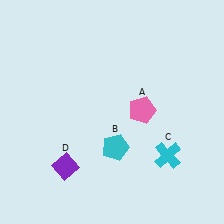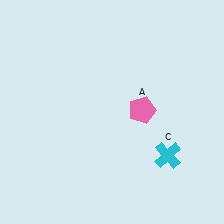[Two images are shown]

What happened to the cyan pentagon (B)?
The cyan pentagon (B) was removed in Image 2. It was in the bottom-right area of Image 1.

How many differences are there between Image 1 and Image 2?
There are 2 differences between the two images.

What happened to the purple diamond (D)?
The purple diamond (D) was removed in Image 2. It was in the bottom-left area of Image 1.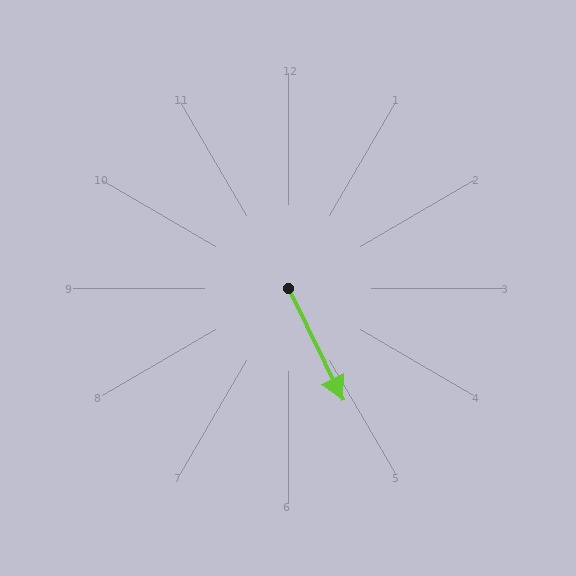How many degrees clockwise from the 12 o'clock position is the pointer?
Approximately 154 degrees.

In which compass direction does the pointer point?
Southeast.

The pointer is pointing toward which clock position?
Roughly 5 o'clock.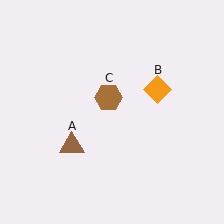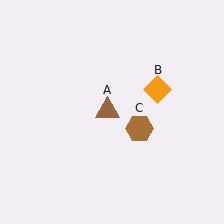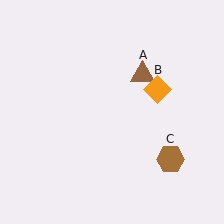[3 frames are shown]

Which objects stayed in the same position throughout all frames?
Orange diamond (object B) remained stationary.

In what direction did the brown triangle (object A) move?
The brown triangle (object A) moved up and to the right.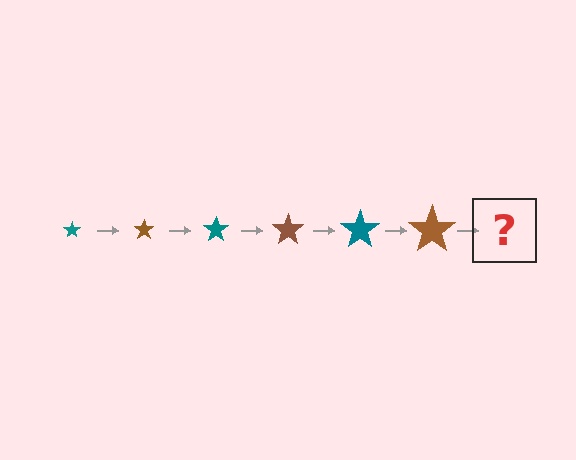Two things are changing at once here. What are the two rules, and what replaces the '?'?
The two rules are that the star grows larger each step and the color cycles through teal and brown. The '?' should be a teal star, larger than the previous one.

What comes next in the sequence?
The next element should be a teal star, larger than the previous one.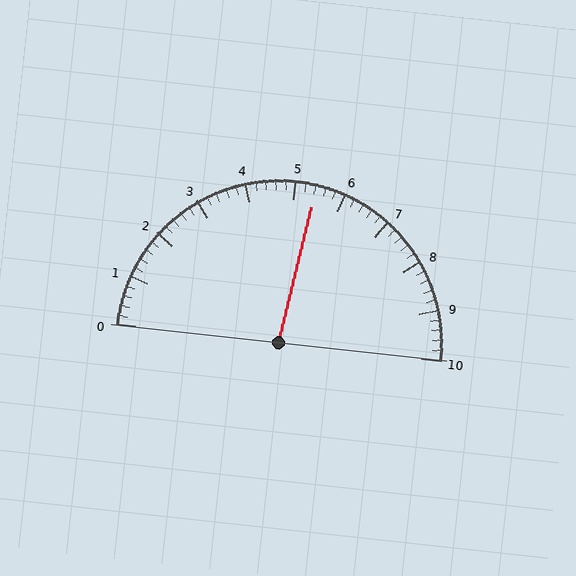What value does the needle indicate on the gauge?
The needle indicates approximately 5.4.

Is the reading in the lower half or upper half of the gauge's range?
The reading is in the upper half of the range (0 to 10).